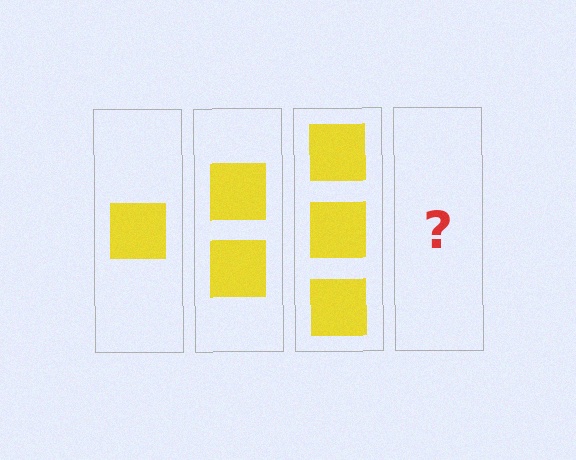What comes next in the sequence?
The next element should be 4 squares.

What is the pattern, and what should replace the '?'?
The pattern is that each step adds one more square. The '?' should be 4 squares.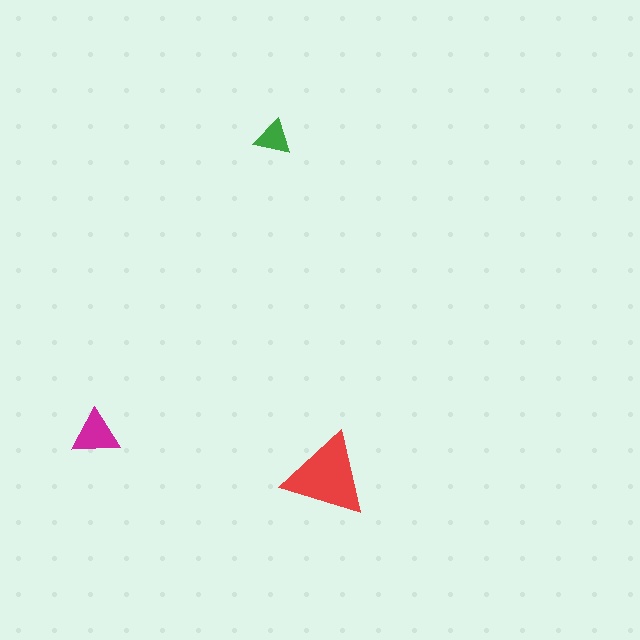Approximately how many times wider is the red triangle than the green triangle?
About 2.5 times wider.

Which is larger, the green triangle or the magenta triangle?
The magenta one.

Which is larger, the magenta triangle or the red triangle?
The red one.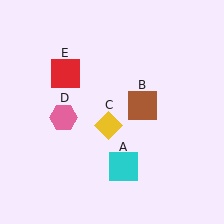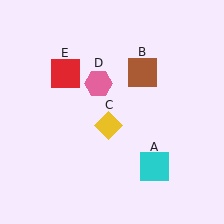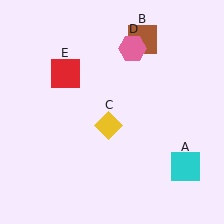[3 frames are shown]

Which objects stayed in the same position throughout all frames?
Yellow diamond (object C) and red square (object E) remained stationary.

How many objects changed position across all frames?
3 objects changed position: cyan square (object A), brown square (object B), pink hexagon (object D).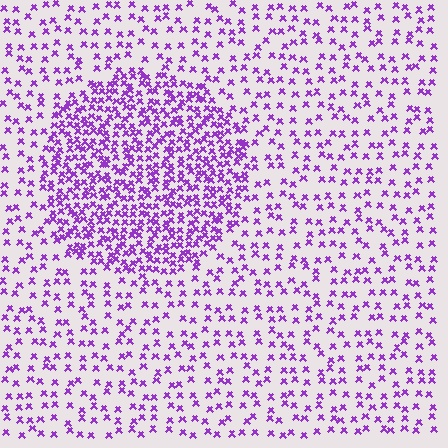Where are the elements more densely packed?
The elements are more densely packed inside the circle boundary.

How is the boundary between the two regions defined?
The boundary is defined by a change in element density (approximately 2.4x ratio). All elements are the same color, size, and shape.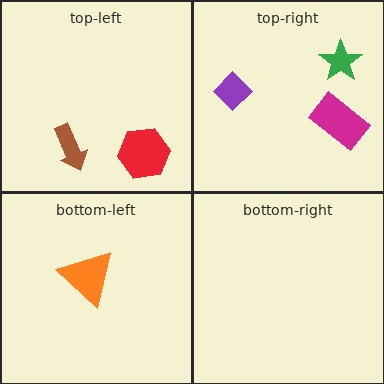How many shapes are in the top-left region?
2.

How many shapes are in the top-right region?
3.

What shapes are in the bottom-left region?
The orange triangle.